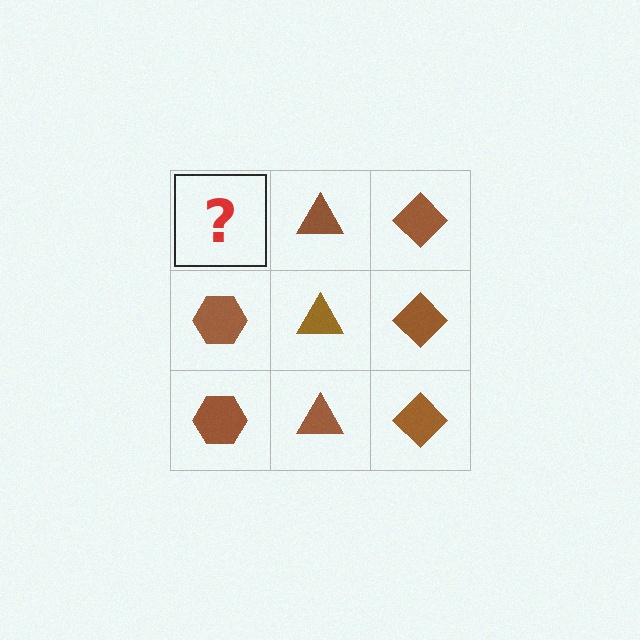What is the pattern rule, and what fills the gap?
The rule is that each column has a consistent shape. The gap should be filled with a brown hexagon.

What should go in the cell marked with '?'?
The missing cell should contain a brown hexagon.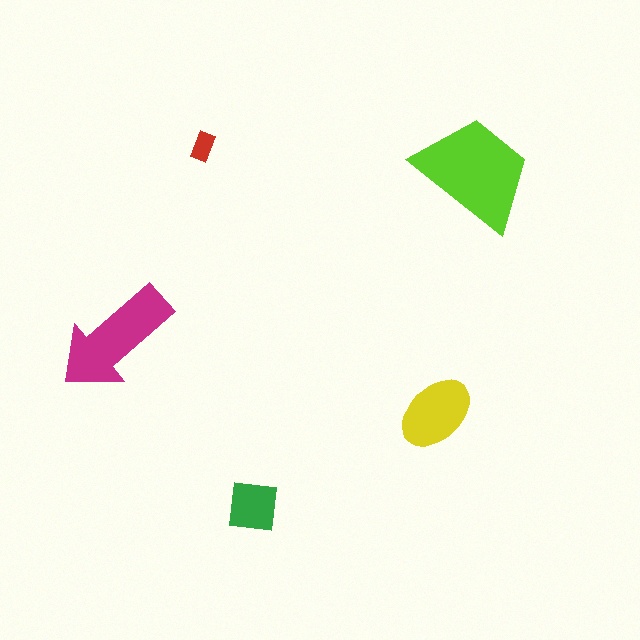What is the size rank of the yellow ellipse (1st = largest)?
3rd.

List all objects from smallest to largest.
The red rectangle, the green square, the yellow ellipse, the magenta arrow, the lime trapezoid.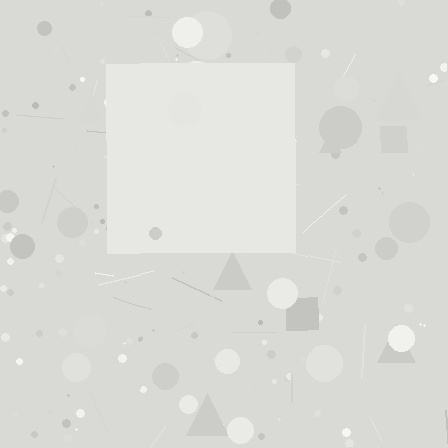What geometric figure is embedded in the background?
A square is embedded in the background.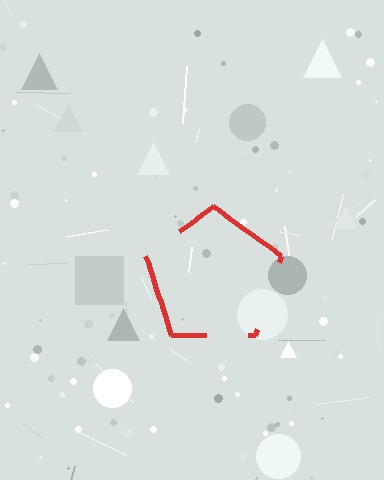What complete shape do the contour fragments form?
The contour fragments form a pentagon.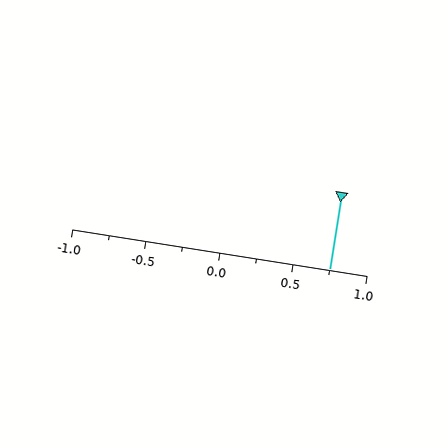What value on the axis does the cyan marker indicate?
The marker indicates approximately 0.75.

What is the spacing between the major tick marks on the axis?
The major ticks are spaced 0.5 apart.